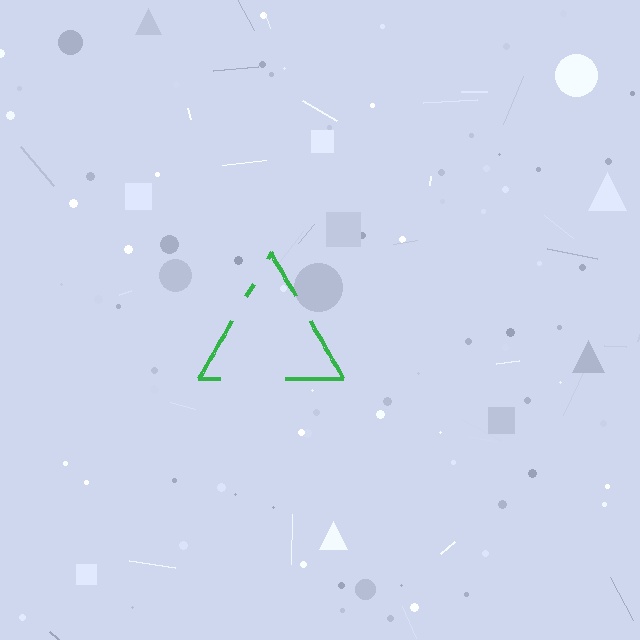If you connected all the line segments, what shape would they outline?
They would outline a triangle.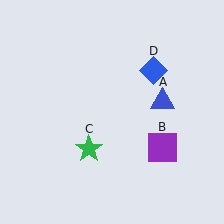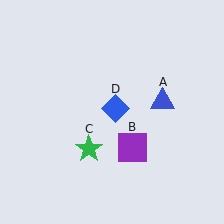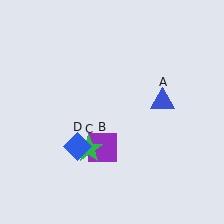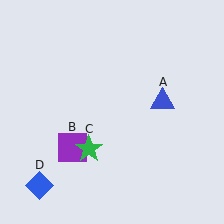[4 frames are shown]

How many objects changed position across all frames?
2 objects changed position: purple square (object B), blue diamond (object D).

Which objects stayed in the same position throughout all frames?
Blue triangle (object A) and green star (object C) remained stationary.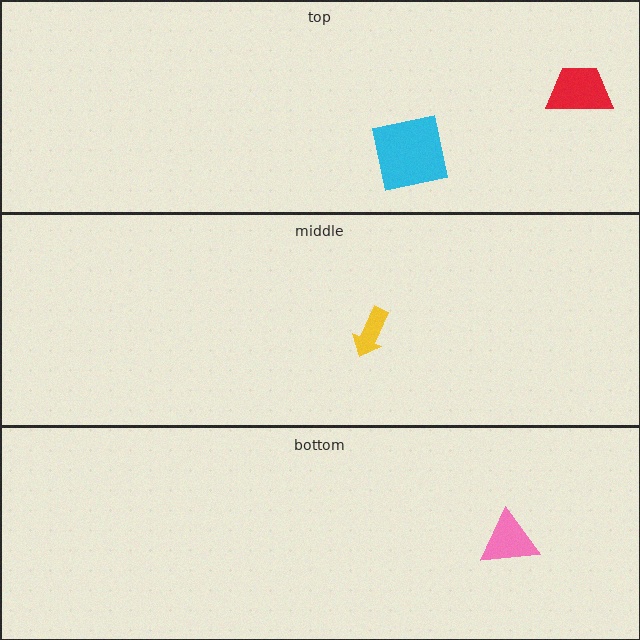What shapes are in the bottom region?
The pink triangle.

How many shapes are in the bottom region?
1.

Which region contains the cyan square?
The top region.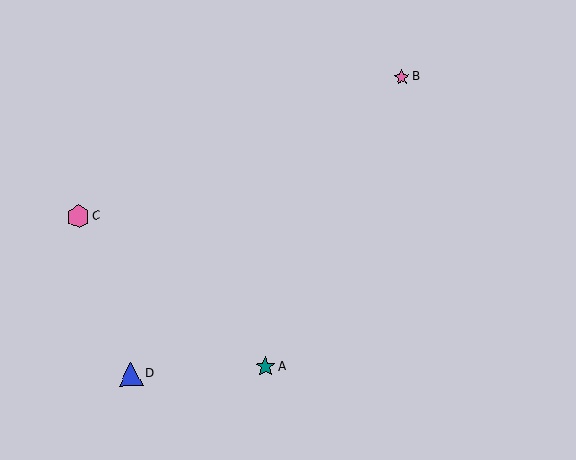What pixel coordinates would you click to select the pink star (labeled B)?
Click at (402, 77) to select the pink star B.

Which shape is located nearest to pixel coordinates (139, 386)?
The blue triangle (labeled D) at (131, 374) is nearest to that location.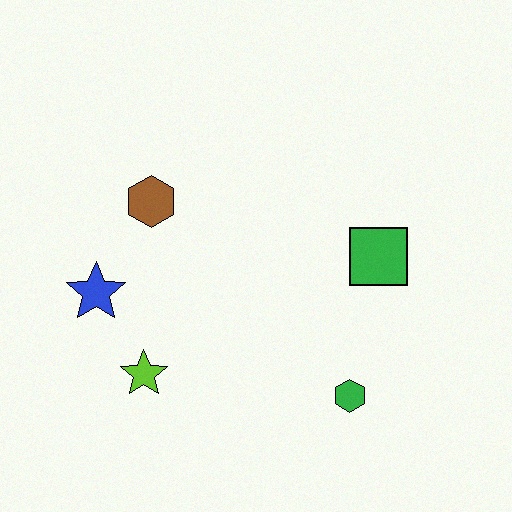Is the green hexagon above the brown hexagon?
No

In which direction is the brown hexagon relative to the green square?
The brown hexagon is to the left of the green square.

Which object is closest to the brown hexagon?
The blue star is closest to the brown hexagon.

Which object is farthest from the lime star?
The green square is farthest from the lime star.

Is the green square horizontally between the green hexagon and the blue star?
No